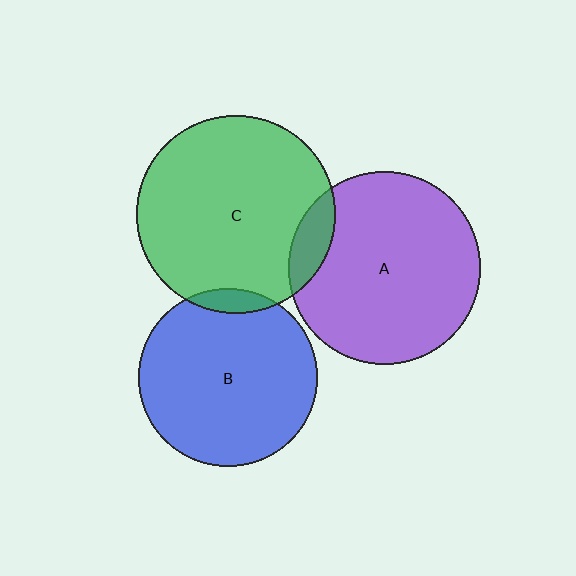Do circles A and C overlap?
Yes.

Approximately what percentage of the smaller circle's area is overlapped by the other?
Approximately 10%.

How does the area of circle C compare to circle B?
Approximately 1.2 times.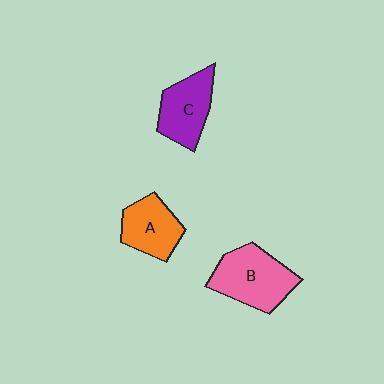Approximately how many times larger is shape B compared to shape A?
Approximately 1.4 times.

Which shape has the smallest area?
Shape A (orange).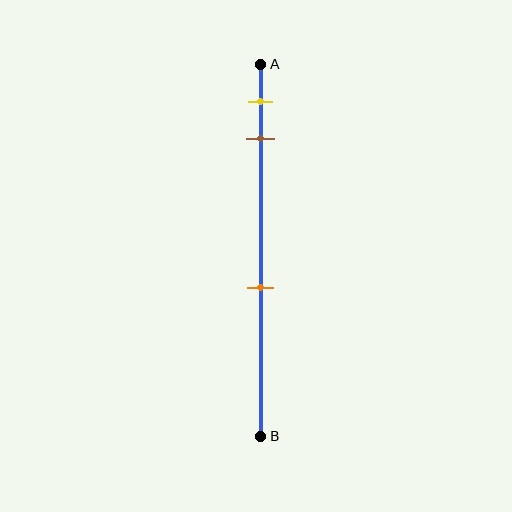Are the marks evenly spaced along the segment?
No, the marks are not evenly spaced.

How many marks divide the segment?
There are 3 marks dividing the segment.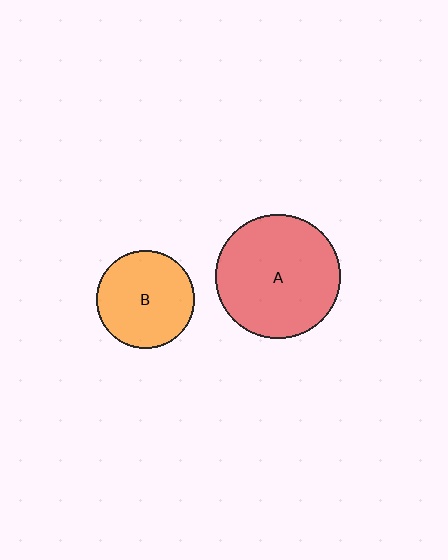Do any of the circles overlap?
No, none of the circles overlap.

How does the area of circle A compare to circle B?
Approximately 1.6 times.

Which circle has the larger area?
Circle A (red).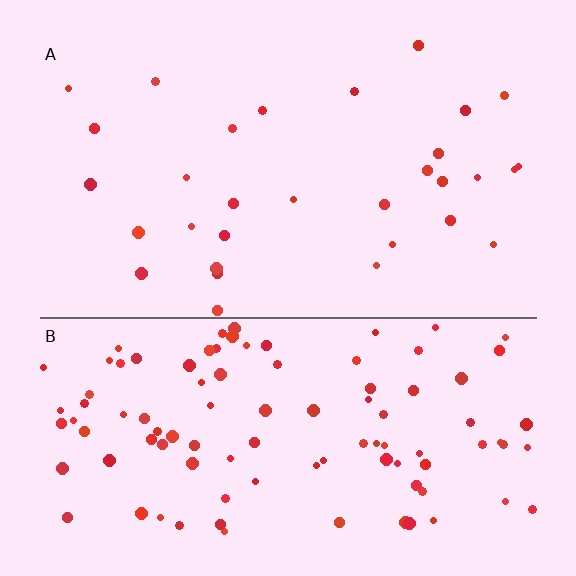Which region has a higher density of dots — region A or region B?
B (the bottom).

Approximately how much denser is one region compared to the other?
Approximately 3.2× — region B over region A.